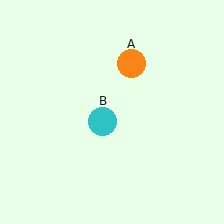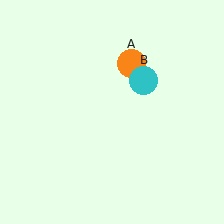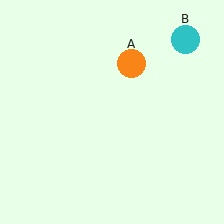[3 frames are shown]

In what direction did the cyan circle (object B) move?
The cyan circle (object B) moved up and to the right.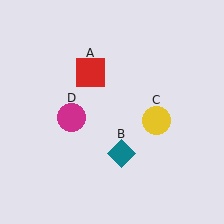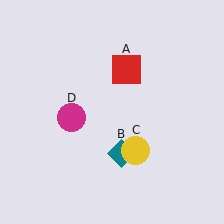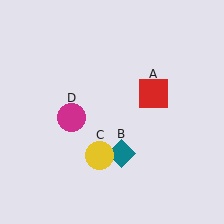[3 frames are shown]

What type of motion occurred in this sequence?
The red square (object A), yellow circle (object C) rotated clockwise around the center of the scene.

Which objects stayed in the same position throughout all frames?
Teal diamond (object B) and magenta circle (object D) remained stationary.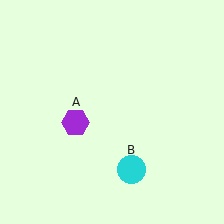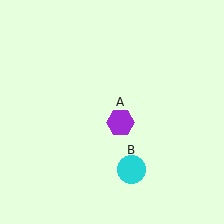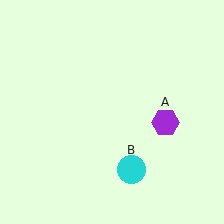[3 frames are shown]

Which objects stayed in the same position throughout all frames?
Cyan circle (object B) remained stationary.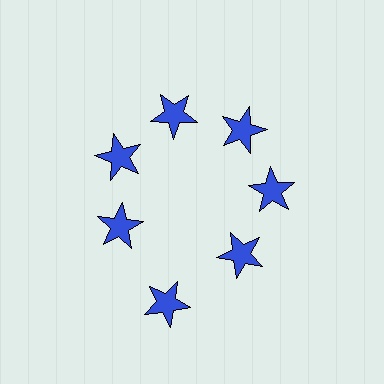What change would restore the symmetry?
The symmetry would be restored by moving it inward, back onto the ring so that all 7 stars sit at equal angles and equal distance from the center.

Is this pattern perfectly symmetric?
No. The 7 blue stars are arranged in a ring, but one element near the 6 o'clock position is pushed outward from the center, breaking the 7-fold rotational symmetry.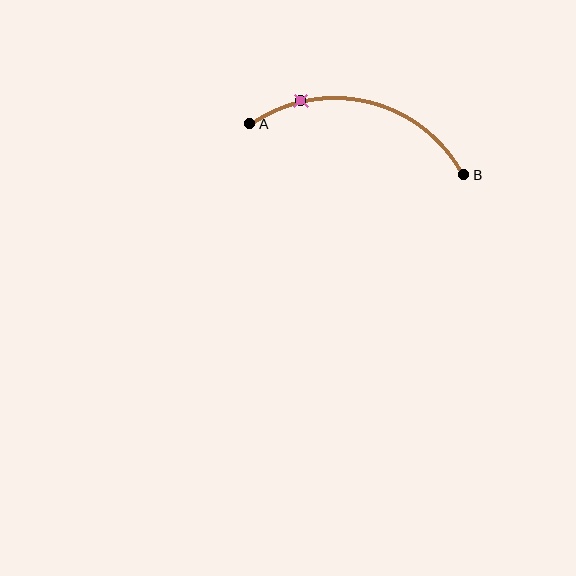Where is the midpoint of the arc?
The arc midpoint is the point on the curve farthest from the straight line joining A and B. It sits above that line.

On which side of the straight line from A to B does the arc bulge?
The arc bulges above the straight line connecting A and B.